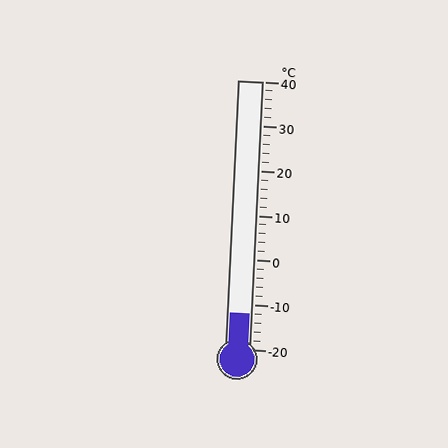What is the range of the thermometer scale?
The thermometer scale ranges from -20°C to 40°C.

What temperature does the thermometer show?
The thermometer shows approximately -12°C.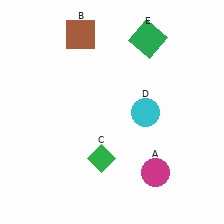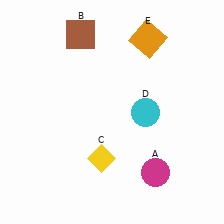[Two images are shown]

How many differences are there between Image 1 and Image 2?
There are 2 differences between the two images.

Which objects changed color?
C changed from green to yellow. E changed from green to orange.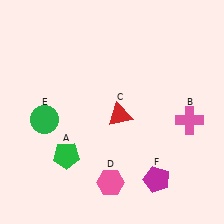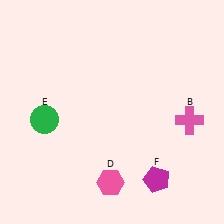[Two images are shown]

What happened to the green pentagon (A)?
The green pentagon (A) was removed in Image 2. It was in the bottom-left area of Image 1.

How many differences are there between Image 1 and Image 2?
There are 2 differences between the two images.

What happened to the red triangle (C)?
The red triangle (C) was removed in Image 2. It was in the bottom-right area of Image 1.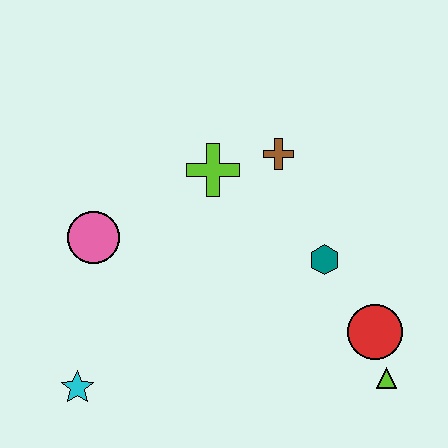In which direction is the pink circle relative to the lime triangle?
The pink circle is to the left of the lime triangle.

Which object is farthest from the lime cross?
The lime triangle is farthest from the lime cross.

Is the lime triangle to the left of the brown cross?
No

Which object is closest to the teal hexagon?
The red circle is closest to the teal hexagon.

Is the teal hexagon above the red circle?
Yes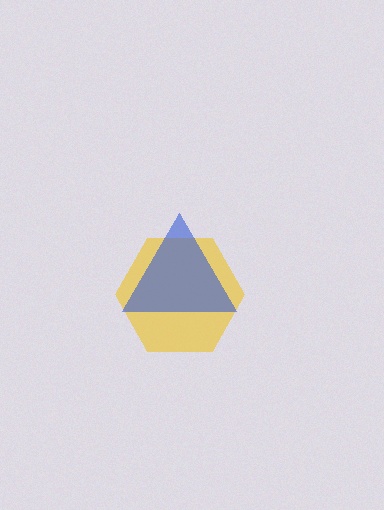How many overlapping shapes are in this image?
There are 2 overlapping shapes in the image.